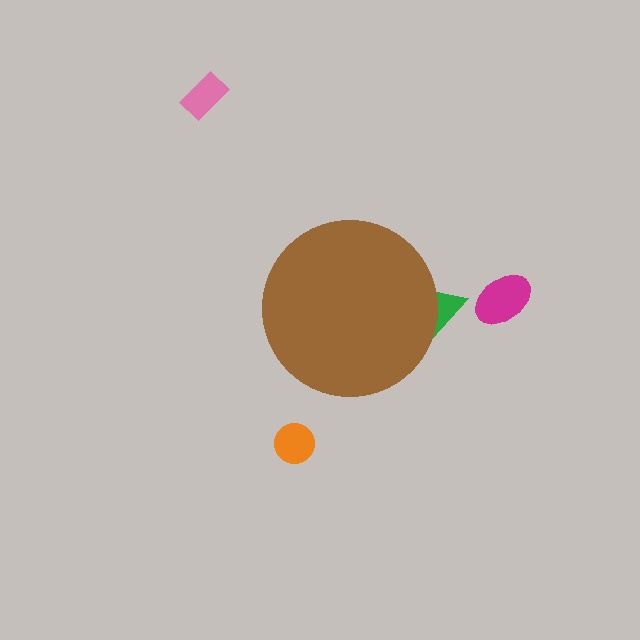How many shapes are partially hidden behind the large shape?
1 shape is partially hidden.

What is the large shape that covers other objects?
A brown circle.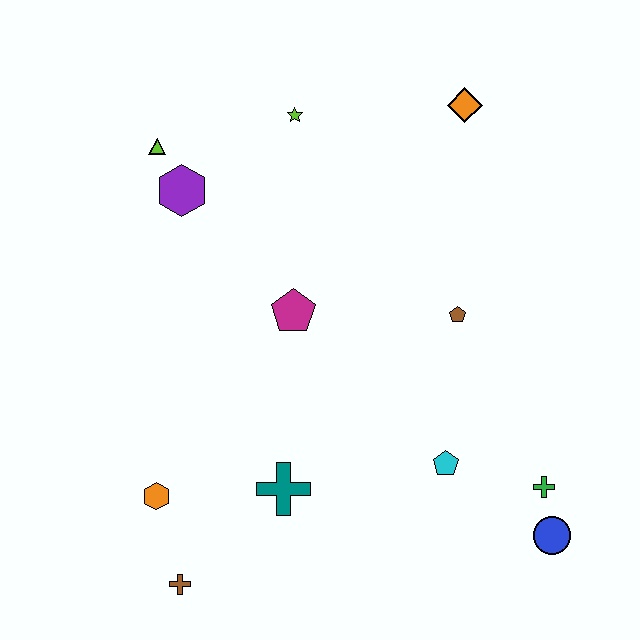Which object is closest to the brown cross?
The orange hexagon is closest to the brown cross.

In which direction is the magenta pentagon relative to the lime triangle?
The magenta pentagon is below the lime triangle.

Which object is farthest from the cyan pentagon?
The lime triangle is farthest from the cyan pentagon.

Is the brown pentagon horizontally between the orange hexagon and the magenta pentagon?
No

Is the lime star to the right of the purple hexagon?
Yes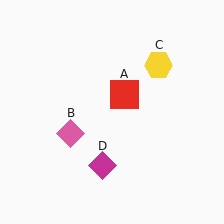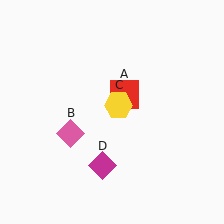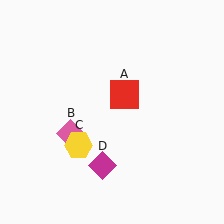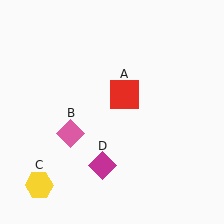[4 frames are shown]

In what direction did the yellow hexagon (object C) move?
The yellow hexagon (object C) moved down and to the left.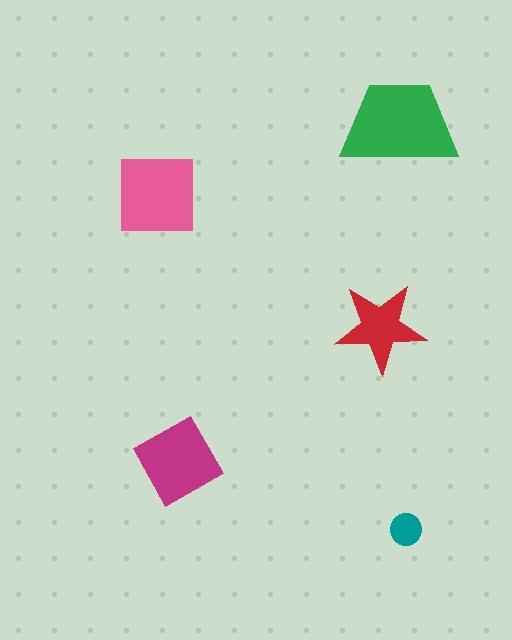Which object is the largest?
The green trapezoid.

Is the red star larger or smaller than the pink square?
Smaller.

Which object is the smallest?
The teal circle.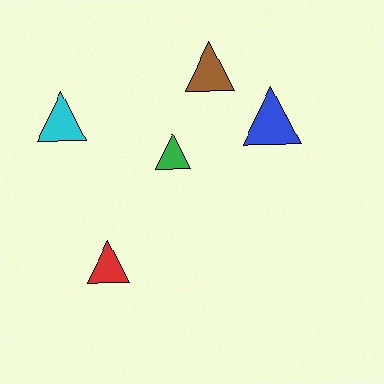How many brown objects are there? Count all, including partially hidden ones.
There is 1 brown object.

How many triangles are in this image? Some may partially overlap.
There are 5 triangles.